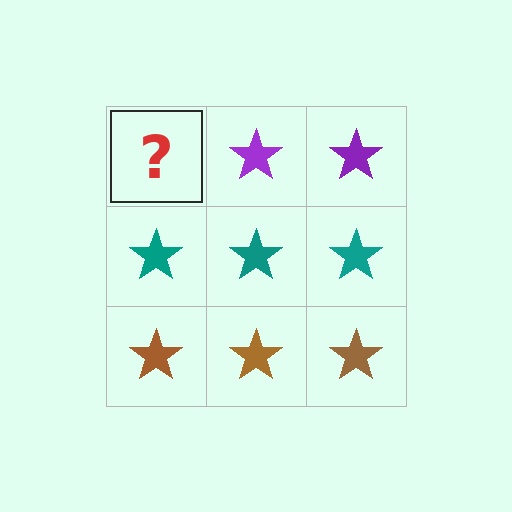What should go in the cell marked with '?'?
The missing cell should contain a purple star.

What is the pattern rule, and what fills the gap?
The rule is that each row has a consistent color. The gap should be filled with a purple star.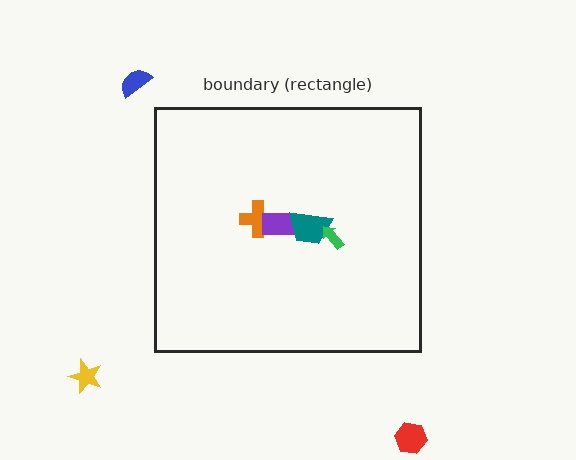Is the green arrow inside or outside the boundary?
Inside.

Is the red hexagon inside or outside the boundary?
Outside.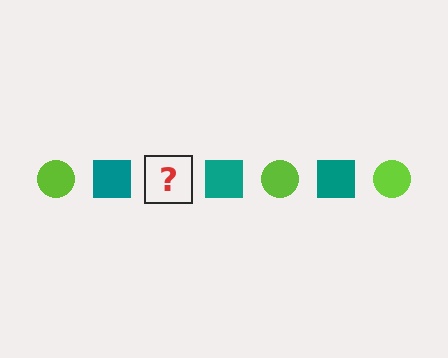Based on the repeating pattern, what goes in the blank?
The blank should be a lime circle.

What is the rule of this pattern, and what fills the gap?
The rule is that the pattern alternates between lime circle and teal square. The gap should be filled with a lime circle.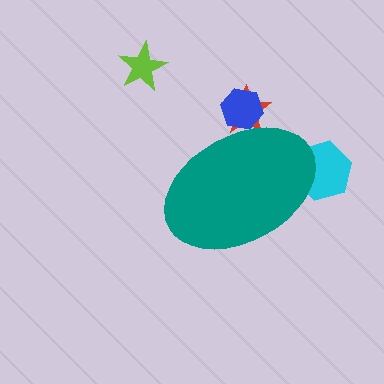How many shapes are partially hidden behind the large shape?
3 shapes are partially hidden.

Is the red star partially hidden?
Yes, the red star is partially hidden behind the teal ellipse.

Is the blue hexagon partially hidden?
Yes, the blue hexagon is partially hidden behind the teal ellipse.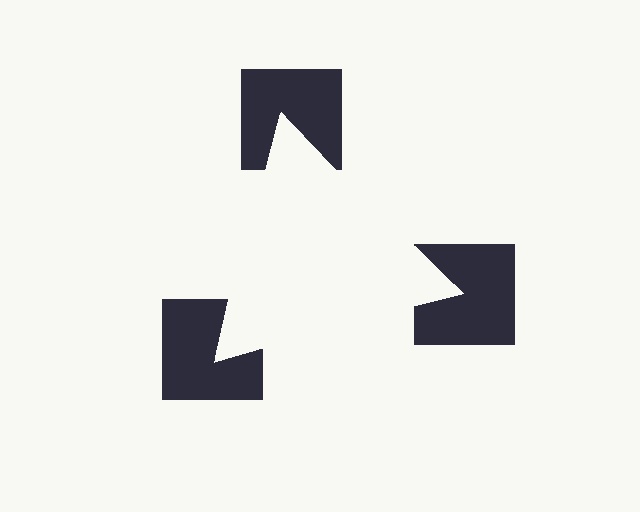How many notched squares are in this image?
There are 3 — one at each vertex of the illusory triangle.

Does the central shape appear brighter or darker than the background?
It typically appears slightly brighter than the background, even though no actual brightness change is drawn.